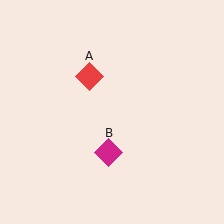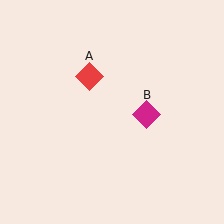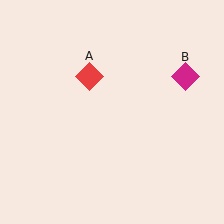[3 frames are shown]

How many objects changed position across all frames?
1 object changed position: magenta diamond (object B).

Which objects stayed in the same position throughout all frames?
Red diamond (object A) remained stationary.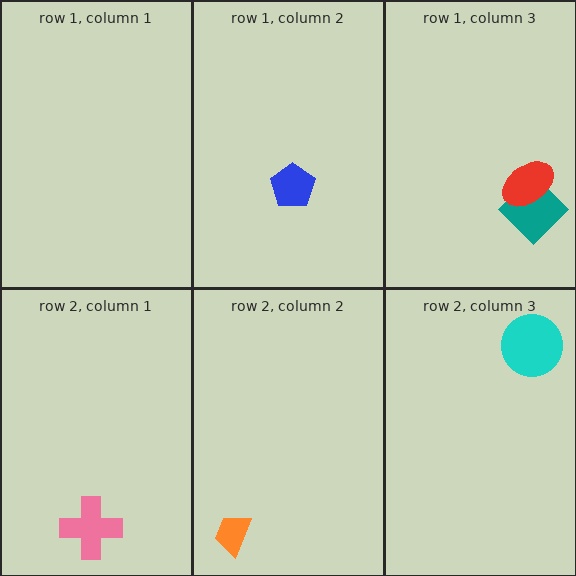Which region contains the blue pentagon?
The row 1, column 2 region.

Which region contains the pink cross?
The row 2, column 1 region.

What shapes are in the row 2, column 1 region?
The pink cross.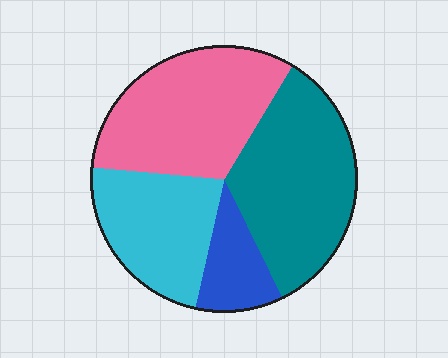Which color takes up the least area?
Blue, at roughly 10%.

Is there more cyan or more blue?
Cyan.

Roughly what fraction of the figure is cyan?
Cyan covers about 25% of the figure.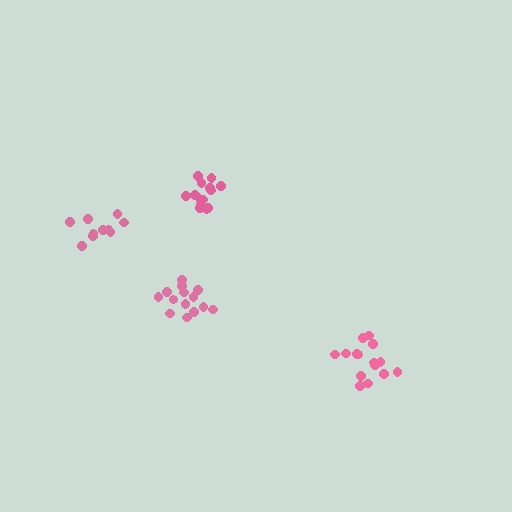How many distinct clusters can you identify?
There are 4 distinct clusters.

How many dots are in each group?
Group 1: 14 dots, Group 2: 15 dots, Group 3: 11 dots, Group 4: 15 dots (55 total).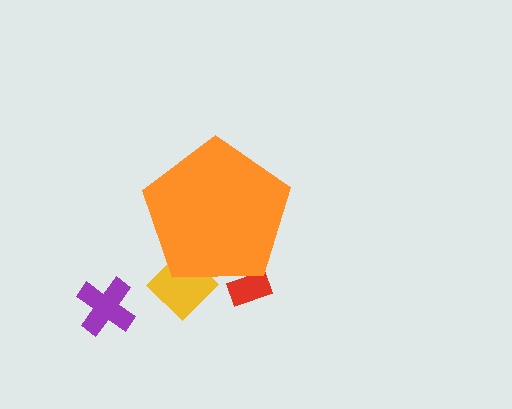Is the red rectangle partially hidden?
Yes, the red rectangle is partially hidden behind the orange pentagon.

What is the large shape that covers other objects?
An orange pentagon.